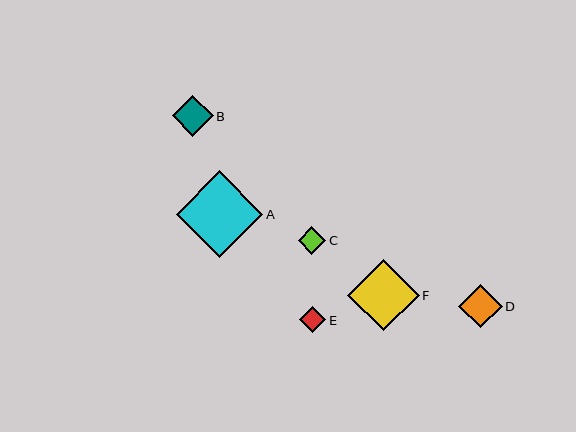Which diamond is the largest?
Diamond A is the largest with a size of approximately 87 pixels.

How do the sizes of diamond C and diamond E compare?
Diamond C and diamond E are approximately the same size.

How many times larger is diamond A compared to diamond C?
Diamond A is approximately 3.2 times the size of diamond C.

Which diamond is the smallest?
Diamond E is the smallest with a size of approximately 26 pixels.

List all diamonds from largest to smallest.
From largest to smallest: A, F, D, B, C, E.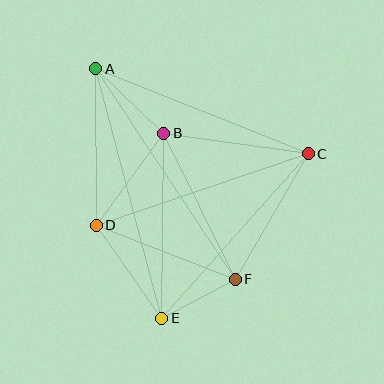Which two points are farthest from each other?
Points A and E are farthest from each other.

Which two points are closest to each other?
Points E and F are closest to each other.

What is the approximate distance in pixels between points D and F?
The distance between D and F is approximately 149 pixels.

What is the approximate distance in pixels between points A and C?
The distance between A and C is approximately 229 pixels.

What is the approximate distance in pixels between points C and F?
The distance between C and F is approximately 145 pixels.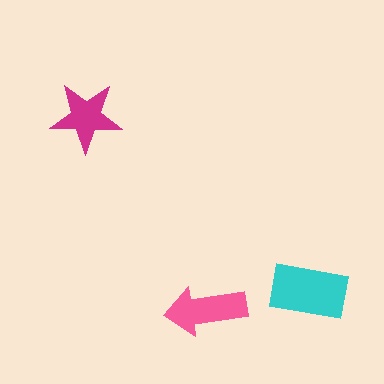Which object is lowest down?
The pink arrow is bottommost.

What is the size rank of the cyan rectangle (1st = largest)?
1st.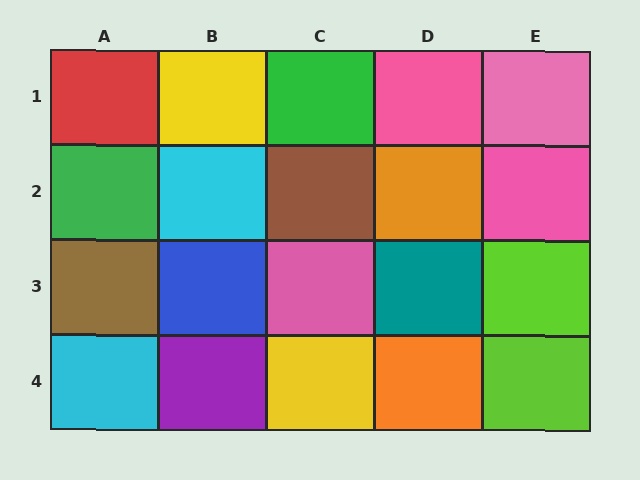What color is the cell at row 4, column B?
Purple.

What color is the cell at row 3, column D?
Teal.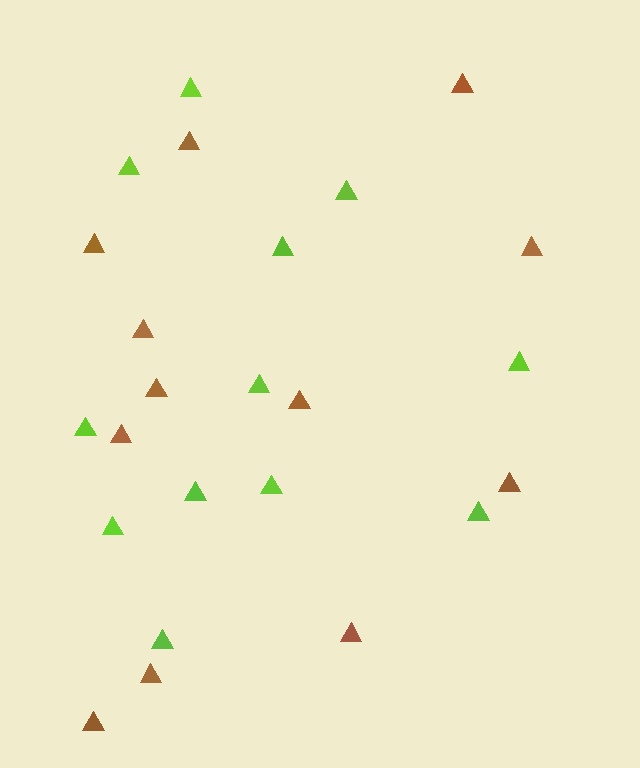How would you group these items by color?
There are 2 groups: one group of lime triangles (12) and one group of brown triangles (12).